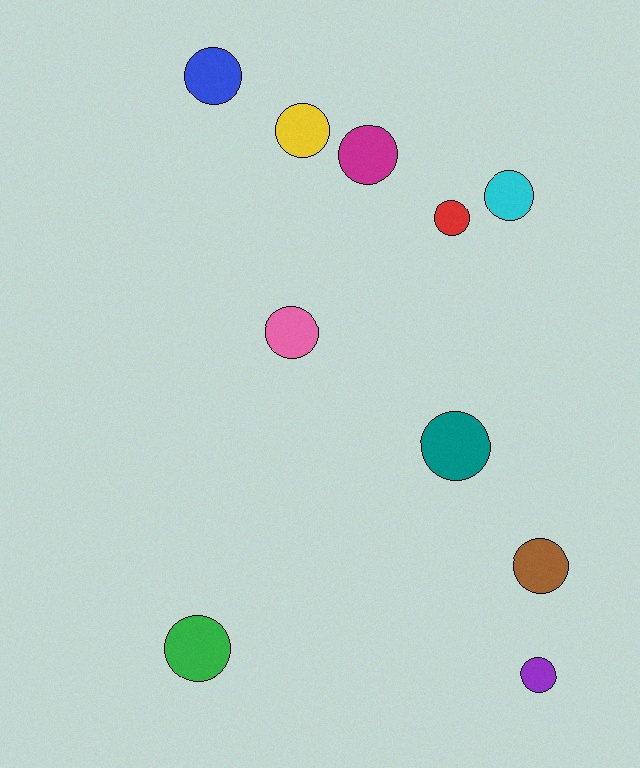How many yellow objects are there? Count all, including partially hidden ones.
There is 1 yellow object.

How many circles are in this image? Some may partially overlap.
There are 10 circles.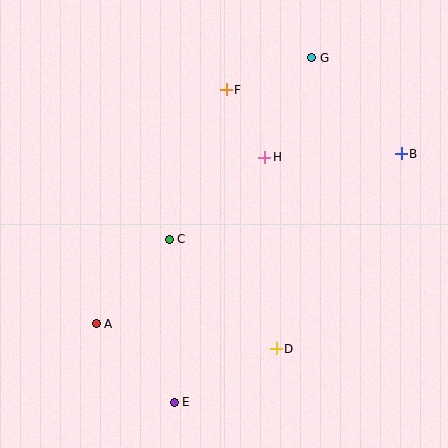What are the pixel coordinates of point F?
Point F is at (226, 90).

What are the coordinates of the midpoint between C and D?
The midpoint between C and D is at (223, 294).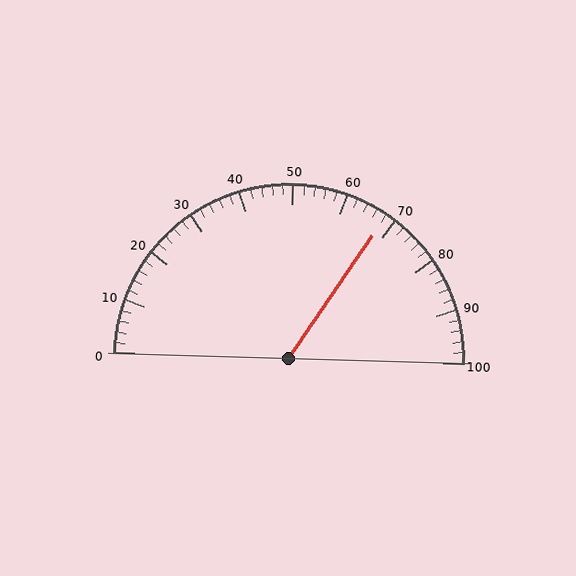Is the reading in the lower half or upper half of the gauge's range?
The reading is in the upper half of the range (0 to 100).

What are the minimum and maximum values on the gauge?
The gauge ranges from 0 to 100.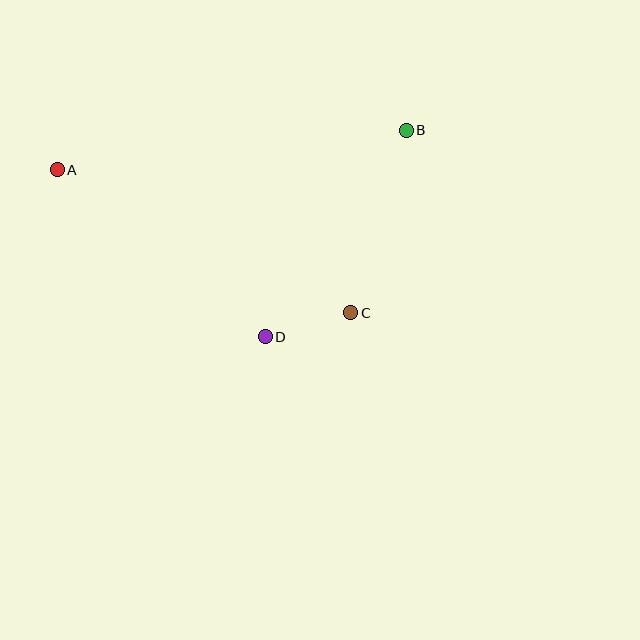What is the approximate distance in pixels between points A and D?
The distance between A and D is approximately 267 pixels.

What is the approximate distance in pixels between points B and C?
The distance between B and C is approximately 191 pixels.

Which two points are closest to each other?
Points C and D are closest to each other.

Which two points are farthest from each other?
Points A and B are farthest from each other.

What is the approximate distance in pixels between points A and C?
The distance between A and C is approximately 326 pixels.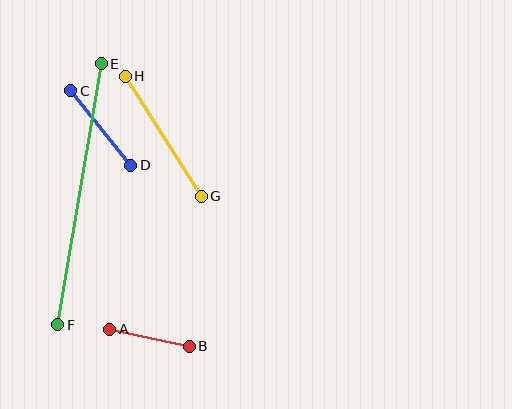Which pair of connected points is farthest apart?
Points E and F are farthest apart.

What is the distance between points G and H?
The distance is approximately 142 pixels.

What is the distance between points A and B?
The distance is approximately 81 pixels.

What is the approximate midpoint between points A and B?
The midpoint is at approximately (150, 338) pixels.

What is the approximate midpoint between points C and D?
The midpoint is at approximately (101, 128) pixels.